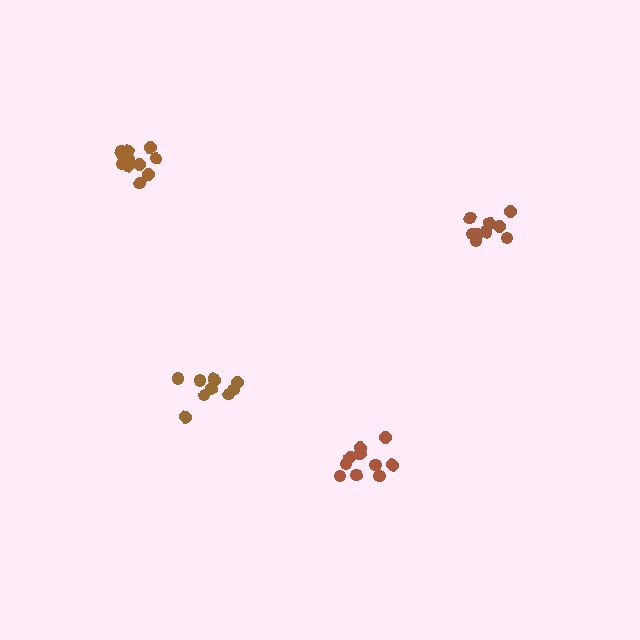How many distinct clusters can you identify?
There are 4 distinct clusters.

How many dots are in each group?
Group 1: 10 dots, Group 2: 10 dots, Group 3: 11 dots, Group 4: 10 dots (41 total).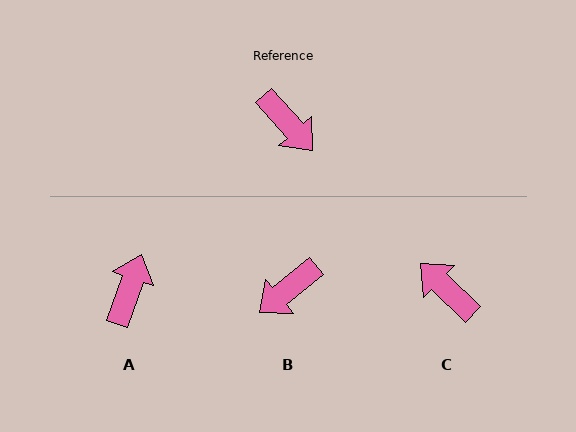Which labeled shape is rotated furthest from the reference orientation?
C, about 175 degrees away.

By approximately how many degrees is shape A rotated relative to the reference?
Approximately 120 degrees counter-clockwise.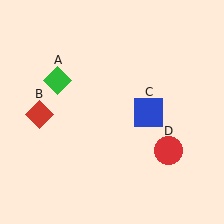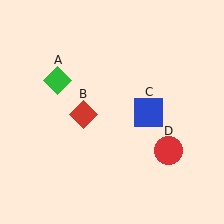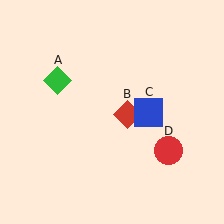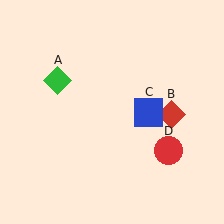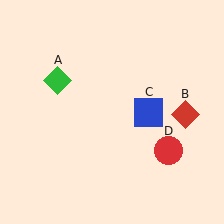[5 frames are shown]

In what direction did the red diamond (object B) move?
The red diamond (object B) moved right.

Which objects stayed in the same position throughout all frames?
Green diamond (object A) and blue square (object C) and red circle (object D) remained stationary.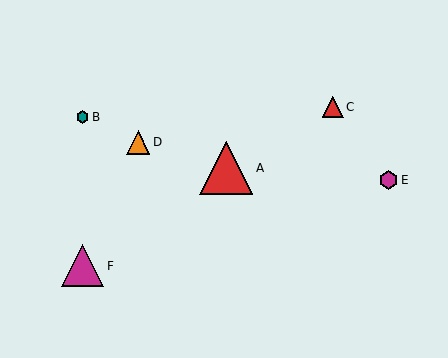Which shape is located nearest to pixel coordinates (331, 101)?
The red triangle (labeled C) at (333, 107) is nearest to that location.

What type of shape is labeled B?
Shape B is a teal hexagon.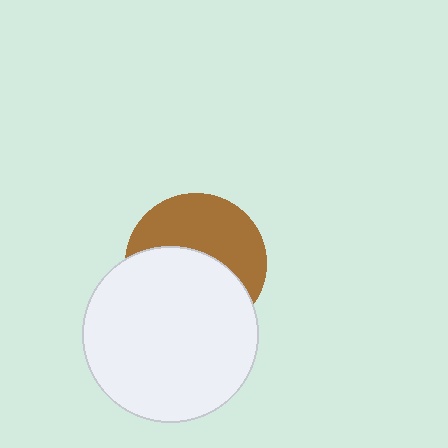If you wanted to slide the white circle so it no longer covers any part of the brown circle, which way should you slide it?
Slide it down — that is the most direct way to separate the two shapes.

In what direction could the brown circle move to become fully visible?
The brown circle could move up. That would shift it out from behind the white circle entirely.